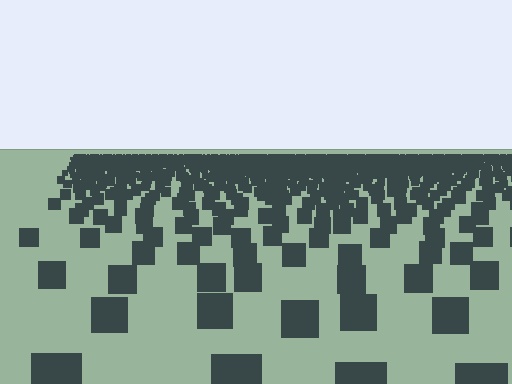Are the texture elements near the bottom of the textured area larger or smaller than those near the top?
Larger. Near the bottom, elements are closer to the viewer and appear at a bigger on-screen size.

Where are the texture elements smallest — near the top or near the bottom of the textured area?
Near the top.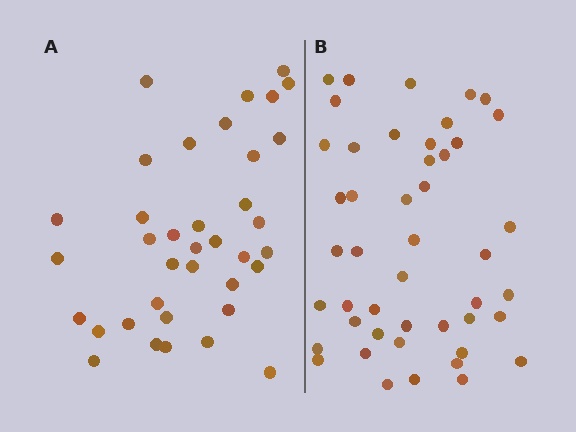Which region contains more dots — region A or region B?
Region B (the right region) has more dots.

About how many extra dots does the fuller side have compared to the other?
Region B has roughly 8 or so more dots than region A.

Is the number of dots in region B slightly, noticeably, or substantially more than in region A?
Region B has only slightly more — the two regions are fairly close. The ratio is roughly 1.2 to 1.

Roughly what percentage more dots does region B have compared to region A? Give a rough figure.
About 25% more.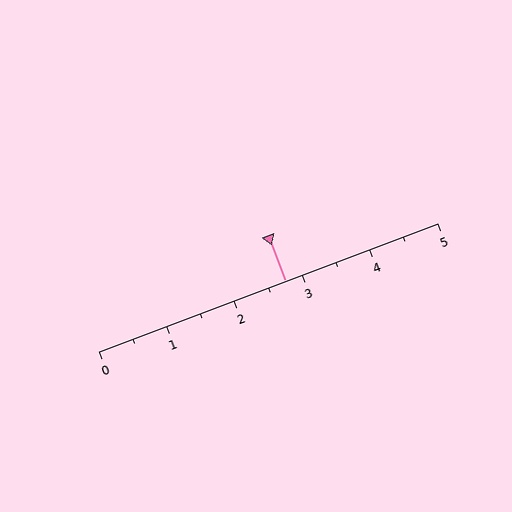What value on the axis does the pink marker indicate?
The marker indicates approximately 2.8.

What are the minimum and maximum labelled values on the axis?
The axis runs from 0 to 5.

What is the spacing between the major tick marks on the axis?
The major ticks are spaced 1 apart.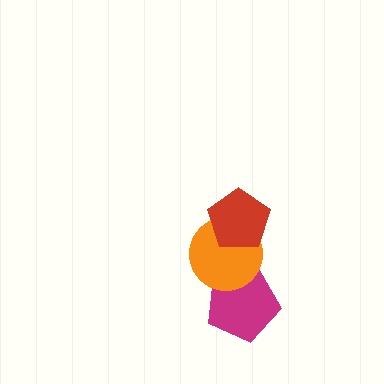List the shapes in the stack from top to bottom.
From top to bottom: the red pentagon, the orange circle, the magenta pentagon.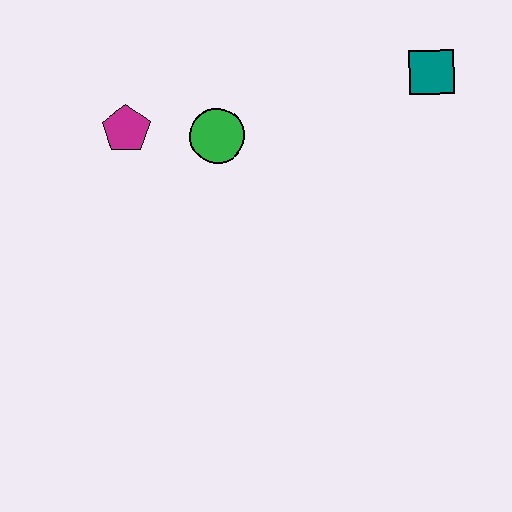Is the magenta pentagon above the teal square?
No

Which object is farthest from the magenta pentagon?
The teal square is farthest from the magenta pentagon.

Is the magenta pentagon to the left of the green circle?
Yes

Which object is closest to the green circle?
The magenta pentagon is closest to the green circle.